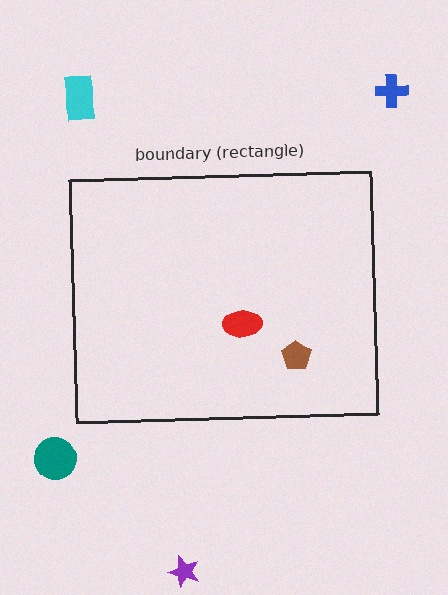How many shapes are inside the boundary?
2 inside, 4 outside.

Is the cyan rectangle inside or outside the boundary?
Outside.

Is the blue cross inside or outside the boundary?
Outside.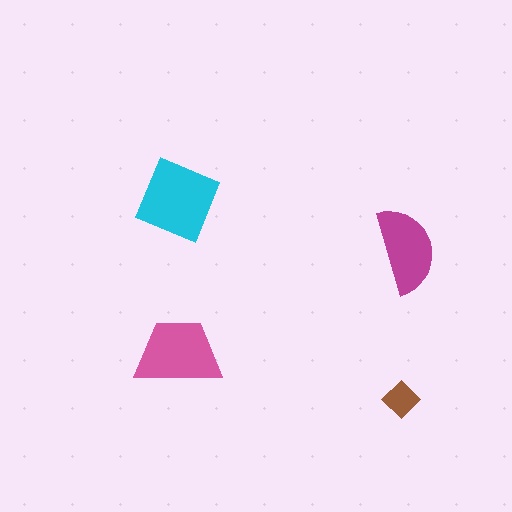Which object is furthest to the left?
The cyan square is leftmost.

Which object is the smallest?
The brown diamond.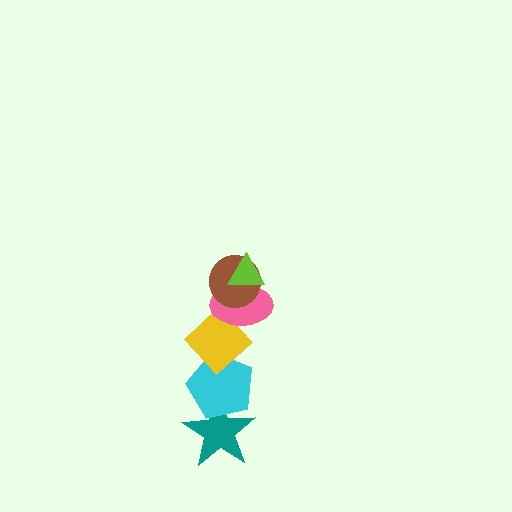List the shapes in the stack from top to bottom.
From top to bottom: the lime triangle, the brown circle, the pink ellipse, the yellow diamond, the cyan pentagon, the teal star.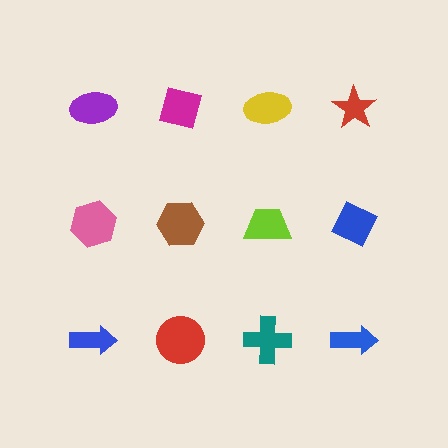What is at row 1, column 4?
A red star.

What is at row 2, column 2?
A brown hexagon.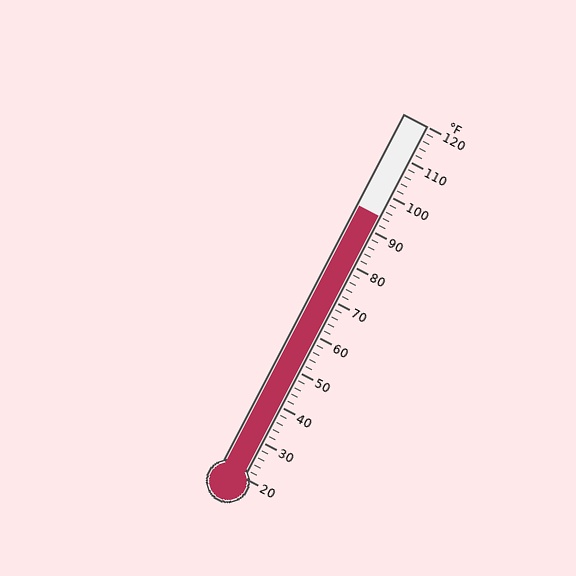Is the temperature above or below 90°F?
The temperature is above 90°F.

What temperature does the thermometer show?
The thermometer shows approximately 94°F.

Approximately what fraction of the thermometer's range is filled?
The thermometer is filled to approximately 75% of its range.